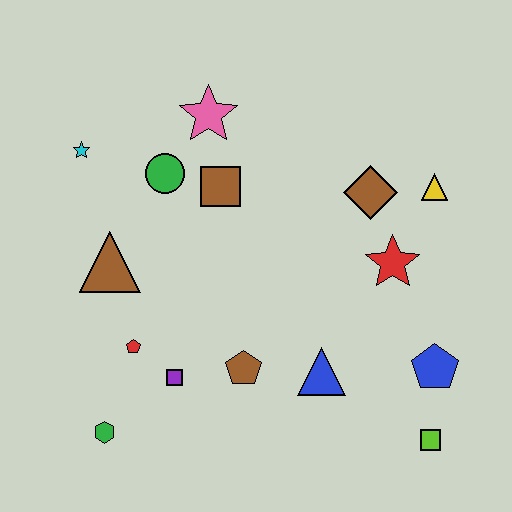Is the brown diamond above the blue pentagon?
Yes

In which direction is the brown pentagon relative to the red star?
The brown pentagon is to the left of the red star.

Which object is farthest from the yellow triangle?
The green hexagon is farthest from the yellow triangle.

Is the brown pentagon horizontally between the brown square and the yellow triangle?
Yes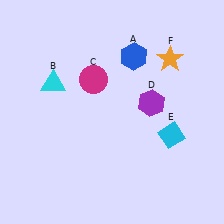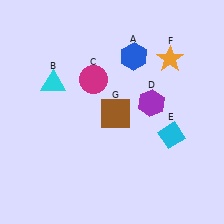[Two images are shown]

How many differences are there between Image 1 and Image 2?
There is 1 difference between the two images.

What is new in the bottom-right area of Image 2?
A brown square (G) was added in the bottom-right area of Image 2.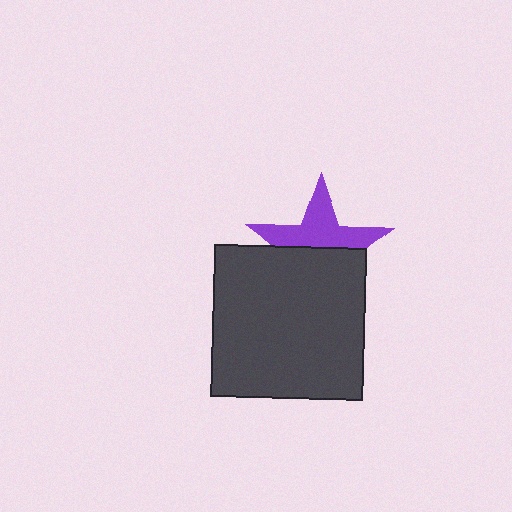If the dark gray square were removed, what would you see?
You would see the complete purple star.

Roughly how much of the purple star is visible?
About half of it is visible (roughly 51%).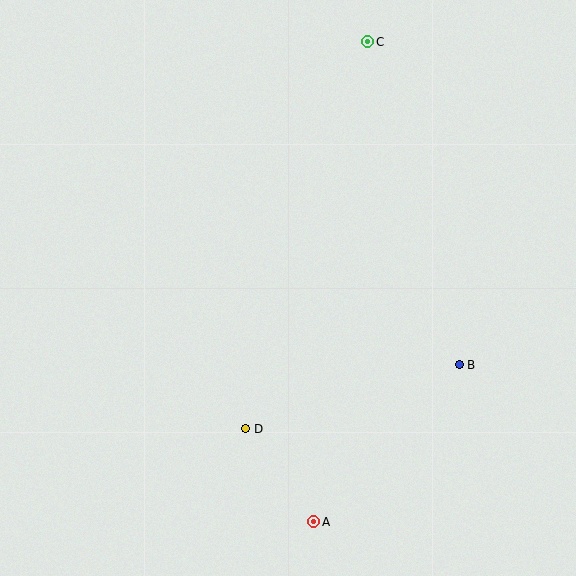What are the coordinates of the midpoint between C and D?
The midpoint between C and D is at (307, 235).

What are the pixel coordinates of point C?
Point C is at (368, 42).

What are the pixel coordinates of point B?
Point B is at (459, 365).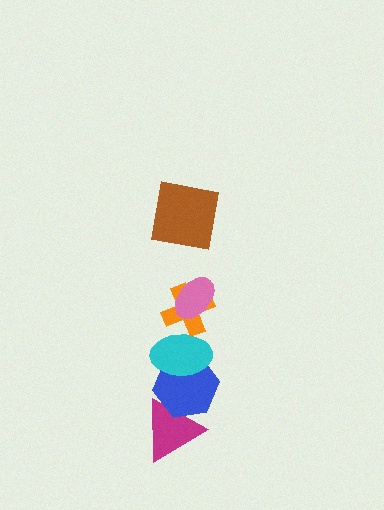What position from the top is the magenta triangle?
The magenta triangle is 6th from the top.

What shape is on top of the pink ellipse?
The brown square is on top of the pink ellipse.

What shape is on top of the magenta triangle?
The blue hexagon is on top of the magenta triangle.